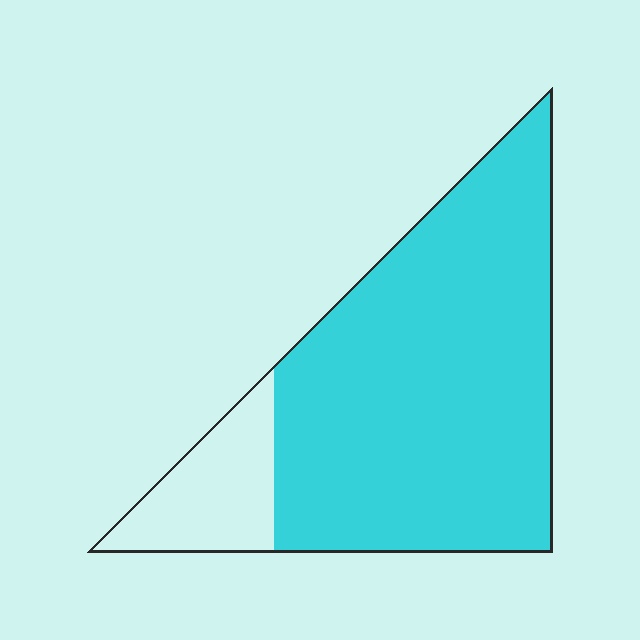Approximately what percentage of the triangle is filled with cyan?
Approximately 85%.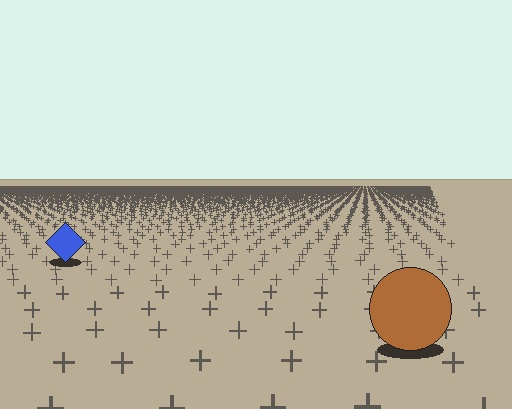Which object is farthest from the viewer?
The blue diamond is farthest from the viewer. It appears smaller and the ground texture around it is denser.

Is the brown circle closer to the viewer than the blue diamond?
Yes. The brown circle is closer — you can tell from the texture gradient: the ground texture is coarser near it.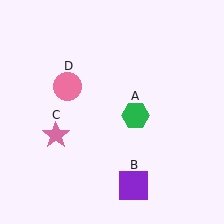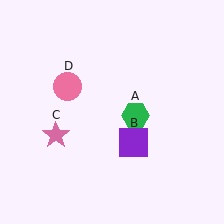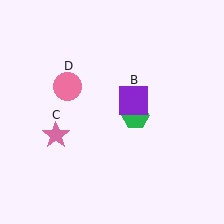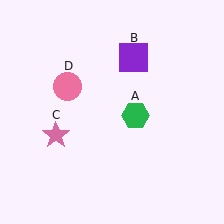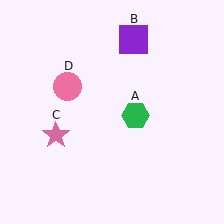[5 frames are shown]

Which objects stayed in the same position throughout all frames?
Green hexagon (object A) and pink star (object C) and pink circle (object D) remained stationary.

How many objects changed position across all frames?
1 object changed position: purple square (object B).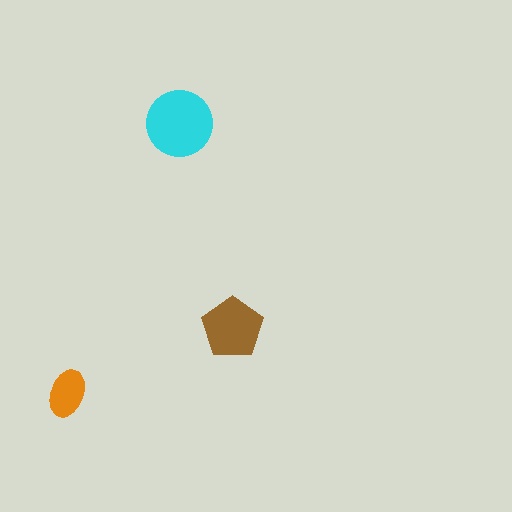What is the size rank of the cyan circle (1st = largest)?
1st.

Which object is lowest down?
The orange ellipse is bottommost.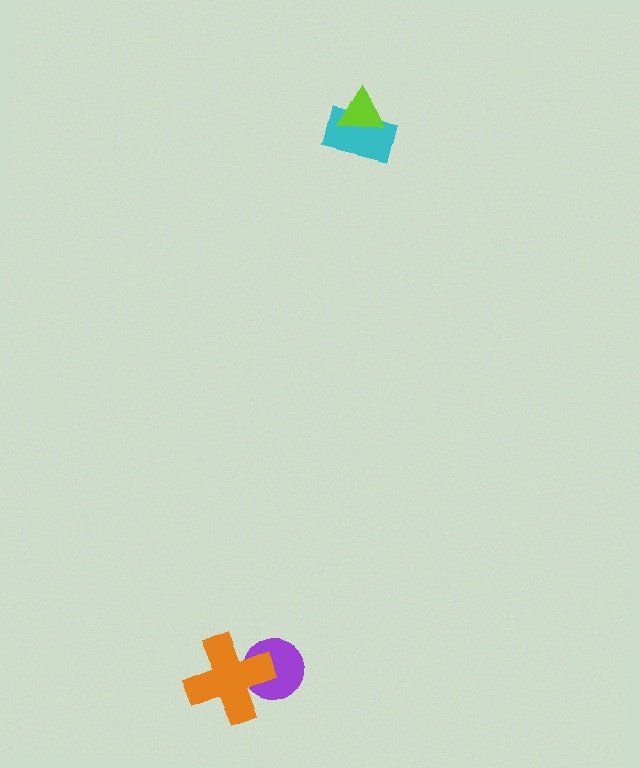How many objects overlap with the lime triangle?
1 object overlaps with the lime triangle.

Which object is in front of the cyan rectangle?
The lime triangle is in front of the cyan rectangle.